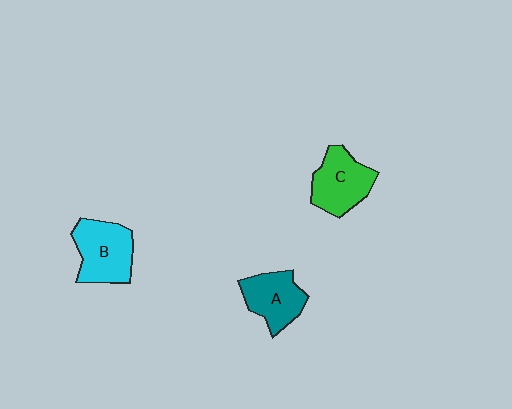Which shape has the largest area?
Shape B (cyan).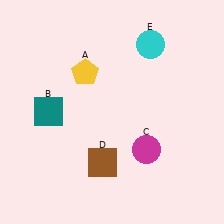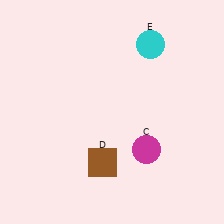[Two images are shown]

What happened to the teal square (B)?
The teal square (B) was removed in Image 2. It was in the top-left area of Image 1.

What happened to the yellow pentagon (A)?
The yellow pentagon (A) was removed in Image 2. It was in the top-left area of Image 1.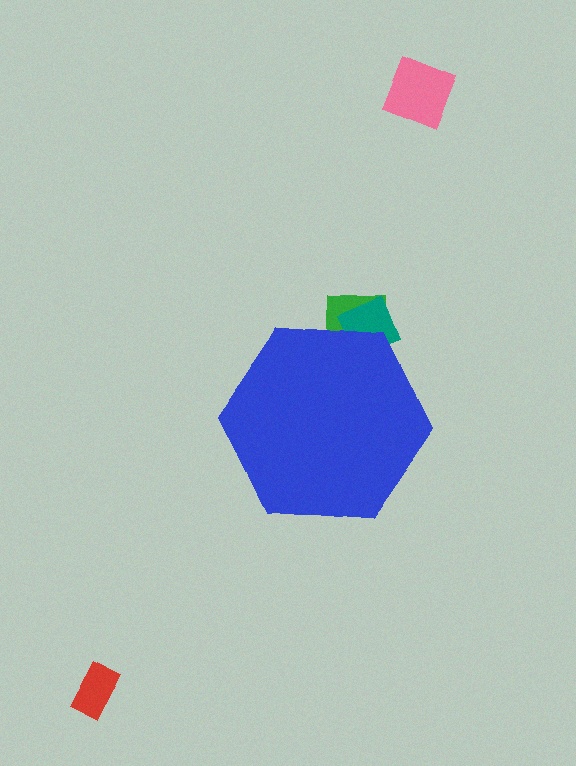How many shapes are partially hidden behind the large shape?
2 shapes are partially hidden.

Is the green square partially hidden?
Yes, the green square is partially hidden behind the blue hexagon.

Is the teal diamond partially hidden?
Yes, the teal diamond is partially hidden behind the blue hexagon.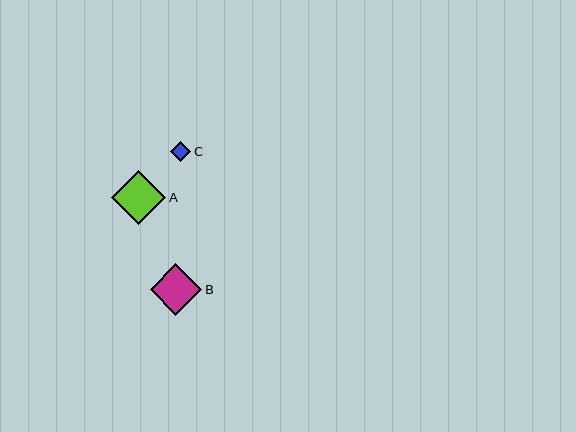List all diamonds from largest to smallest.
From largest to smallest: A, B, C.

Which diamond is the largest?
Diamond A is the largest with a size of approximately 54 pixels.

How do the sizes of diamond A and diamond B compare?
Diamond A and diamond B are approximately the same size.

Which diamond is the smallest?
Diamond C is the smallest with a size of approximately 20 pixels.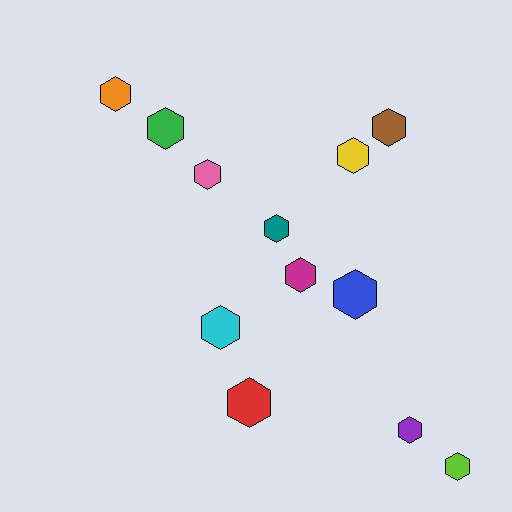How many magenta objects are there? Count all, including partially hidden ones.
There is 1 magenta object.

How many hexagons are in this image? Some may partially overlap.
There are 12 hexagons.